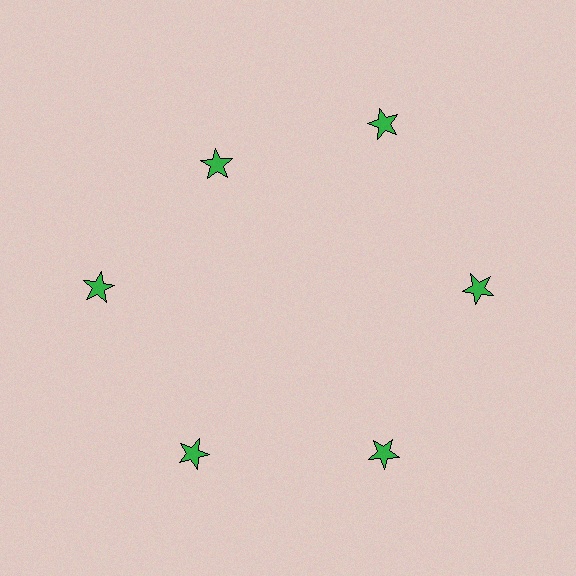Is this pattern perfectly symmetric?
No. The 6 green stars are arranged in a ring, but one element near the 11 o'clock position is pulled inward toward the center, breaking the 6-fold rotational symmetry.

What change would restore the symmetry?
The symmetry would be restored by moving it outward, back onto the ring so that all 6 stars sit at equal angles and equal distance from the center.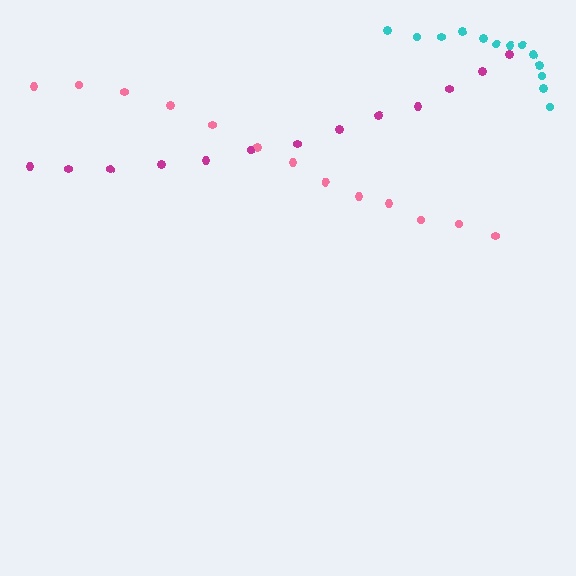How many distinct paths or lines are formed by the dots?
There are 3 distinct paths.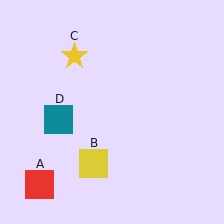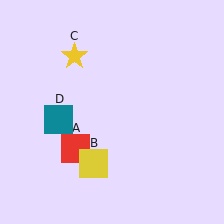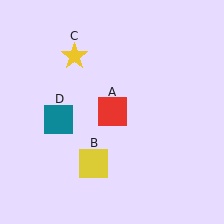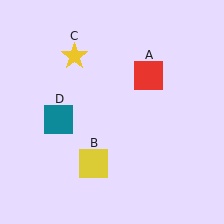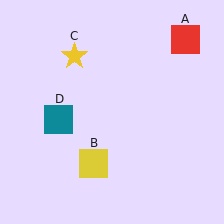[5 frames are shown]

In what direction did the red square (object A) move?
The red square (object A) moved up and to the right.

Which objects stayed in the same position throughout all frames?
Yellow square (object B) and yellow star (object C) and teal square (object D) remained stationary.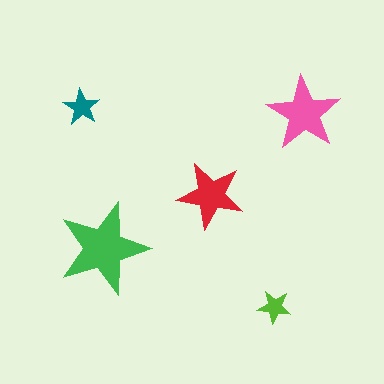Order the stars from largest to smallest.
the green one, the pink one, the red one, the teal one, the lime one.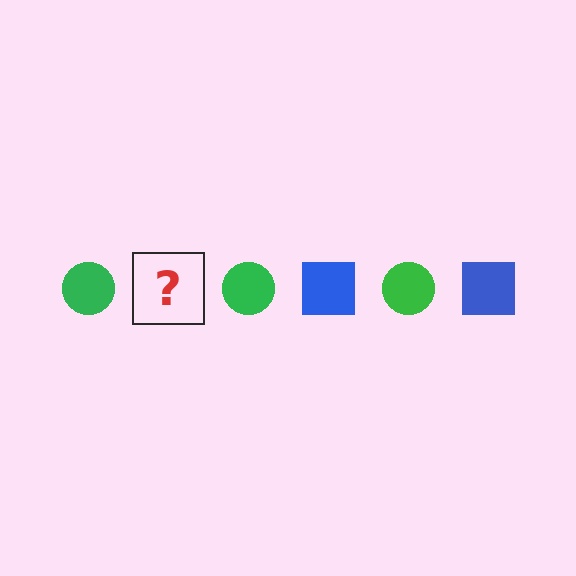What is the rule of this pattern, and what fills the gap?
The rule is that the pattern alternates between green circle and blue square. The gap should be filled with a blue square.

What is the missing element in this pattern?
The missing element is a blue square.